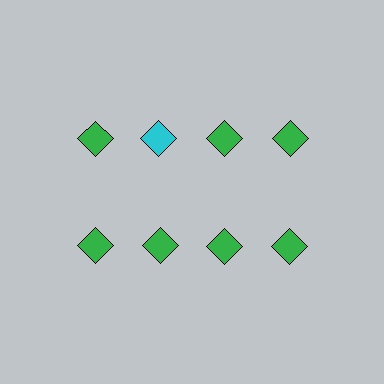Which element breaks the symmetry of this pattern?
The cyan diamond in the top row, second from left column breaks the symmetry. All other shapes are green diamonds.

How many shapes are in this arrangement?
There are 8 shapes arranged in a grid pattern.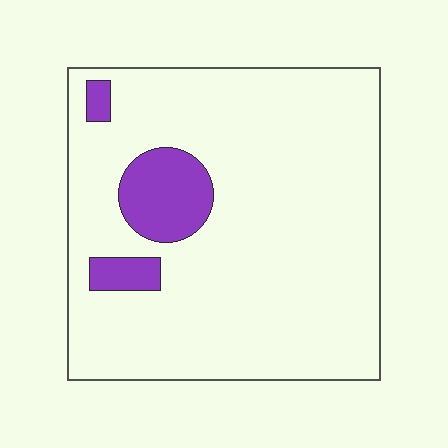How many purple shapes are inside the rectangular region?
3.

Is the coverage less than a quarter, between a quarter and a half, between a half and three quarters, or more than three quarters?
Less than a quarter.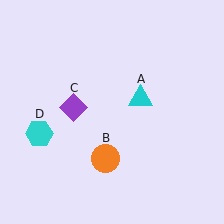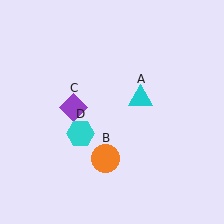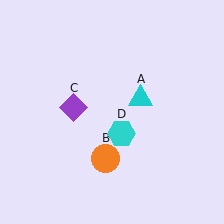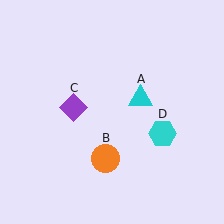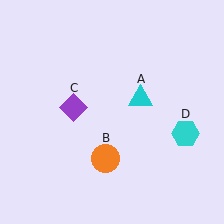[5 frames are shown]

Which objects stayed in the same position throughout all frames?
Cyan triangle (object A) and orange circle (object B) and purple diamond (object C) remained stationary.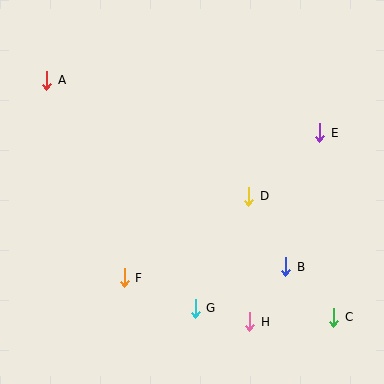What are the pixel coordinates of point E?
Point E is at (320, 133).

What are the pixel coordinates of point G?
Point G is at (195, 308).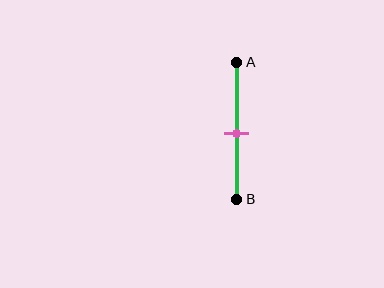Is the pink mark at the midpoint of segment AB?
Yes, the mark is approximately at the midpoint.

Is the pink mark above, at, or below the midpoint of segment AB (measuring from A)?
The pink mark is approximately at the midpoint of segment AB.